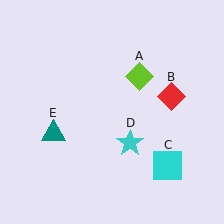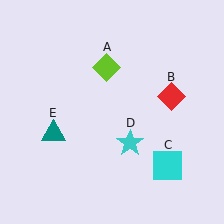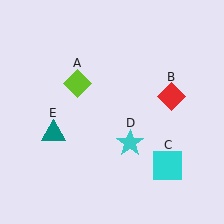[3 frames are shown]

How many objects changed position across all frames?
1 object changed position: lime diamond (object A).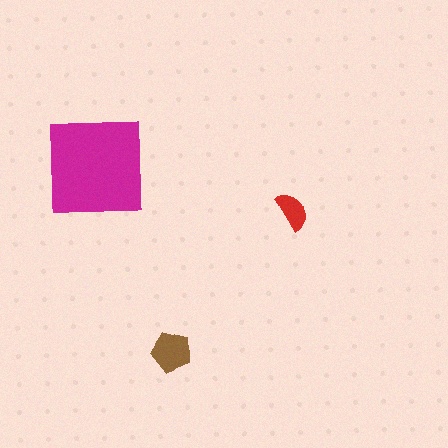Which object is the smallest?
The red semicircle.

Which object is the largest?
The magenta square.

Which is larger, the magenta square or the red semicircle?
The magenta square.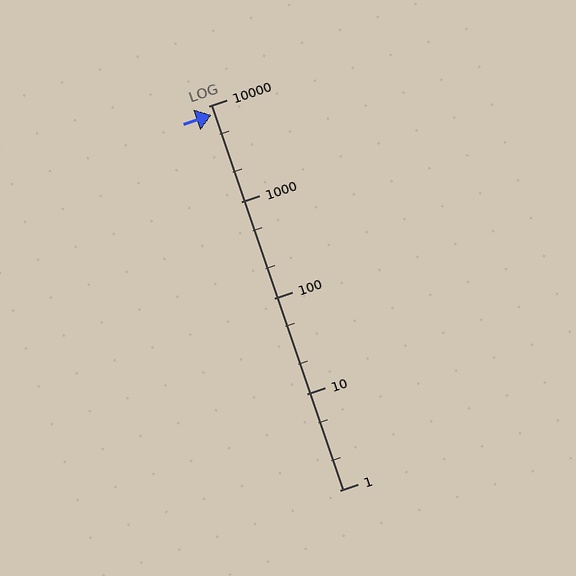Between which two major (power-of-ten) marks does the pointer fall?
The pointer is between 1000 and 10000.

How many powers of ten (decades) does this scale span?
The scale spans 4 decades, from 1 to 10000.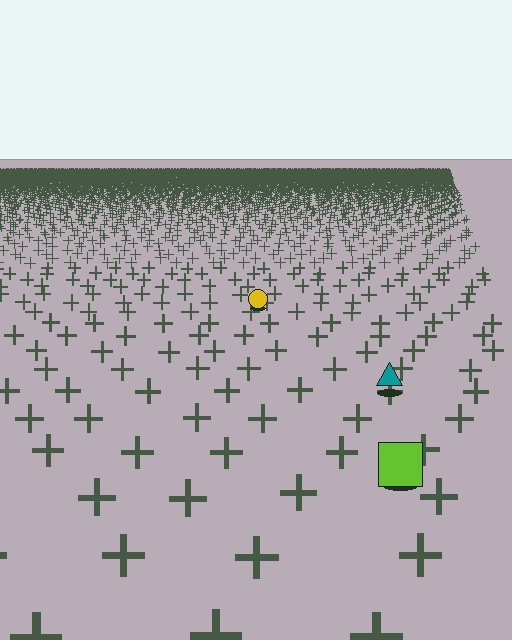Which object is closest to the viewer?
The lime square is closest. The texture marks near it are larger and more spread out.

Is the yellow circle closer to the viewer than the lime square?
No. The lime square is closer — you can tell from the texture gradient: the ground texture is coarser near it.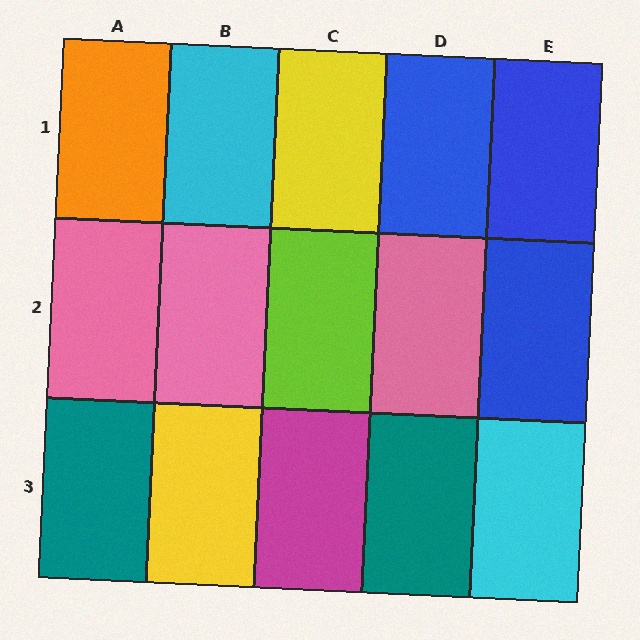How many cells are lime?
1 cell is lime.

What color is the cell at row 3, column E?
Cyan.